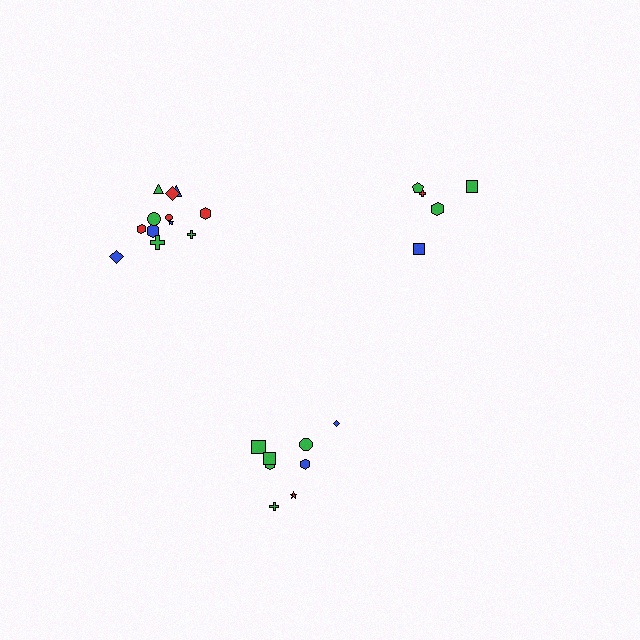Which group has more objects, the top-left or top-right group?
The top-left group.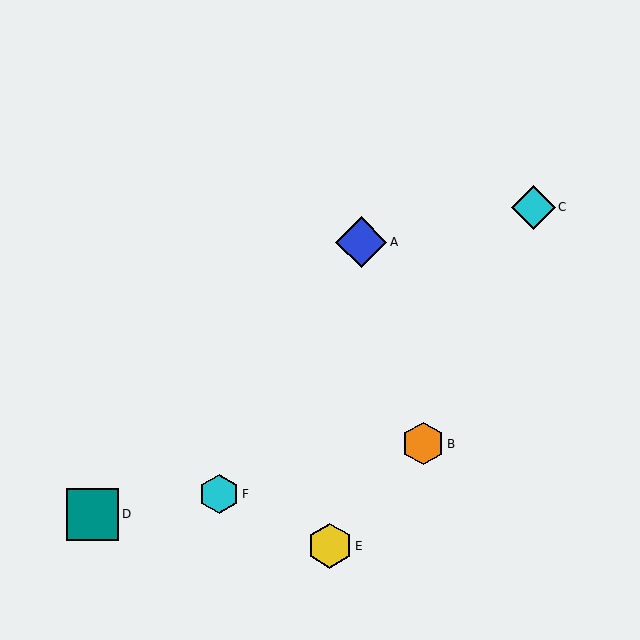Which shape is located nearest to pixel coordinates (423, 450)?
The orange hexagon (labeled B) at (423, 444) is nearest to that location.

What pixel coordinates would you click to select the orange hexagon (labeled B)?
Click at (423, 444) to select the orange hexagon B.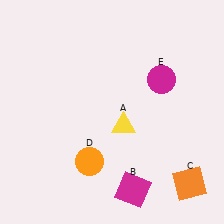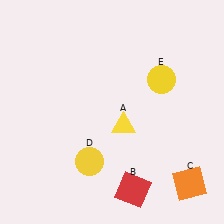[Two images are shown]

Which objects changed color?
B changed from magenta to red. D changed from orange to yellow. E changed from magenta to yellow.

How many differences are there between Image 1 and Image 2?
There are 3 differences between the two images.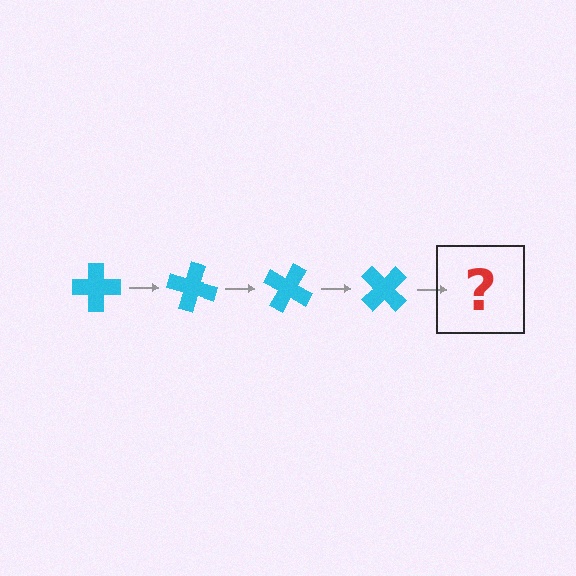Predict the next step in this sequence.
The next step is a cyan cross rotated 60 degrees.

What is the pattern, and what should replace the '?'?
The pattern is that the cross rotates 15 degrees each step. The '?' should be a cyan cross rotated 60 degrees.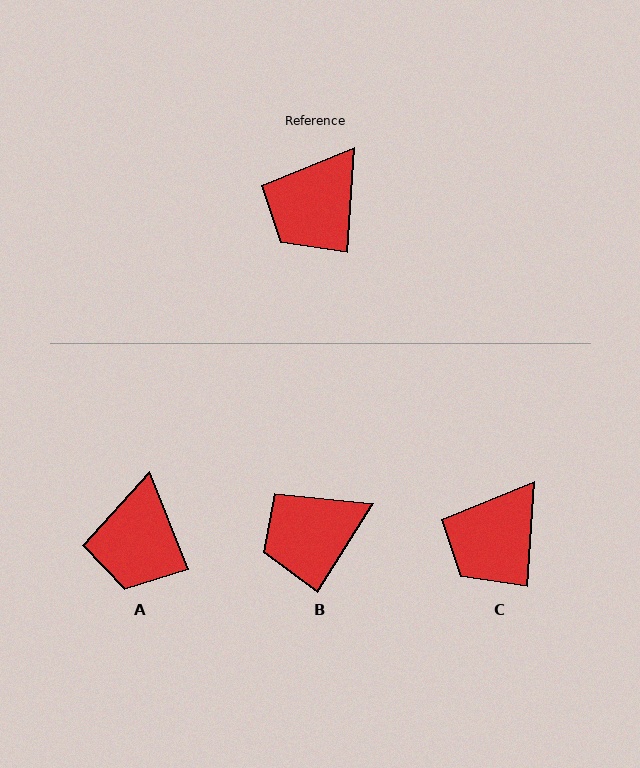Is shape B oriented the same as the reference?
No, it is off by about 28 degrees.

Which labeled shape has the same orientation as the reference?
C.